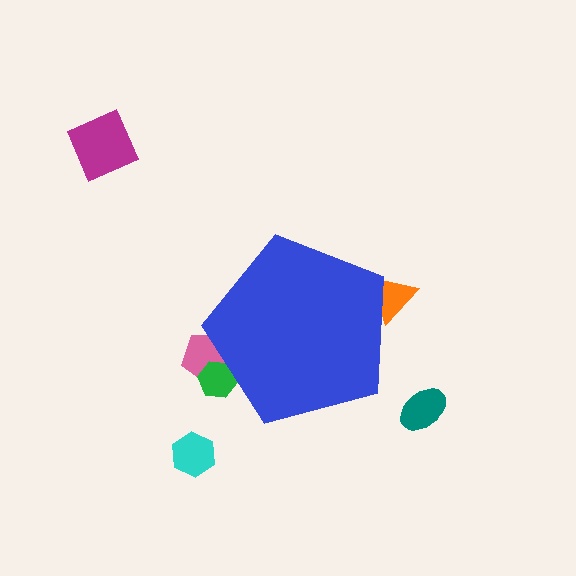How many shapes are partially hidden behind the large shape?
3 shapes are partially hidden.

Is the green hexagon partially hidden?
Yes, the green hexagon is partially hidden behind the blue pentagon.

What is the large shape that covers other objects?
A blue pentagon.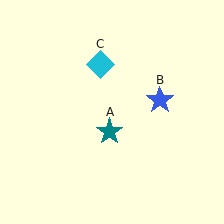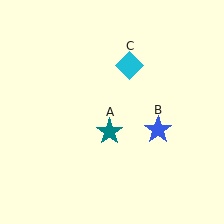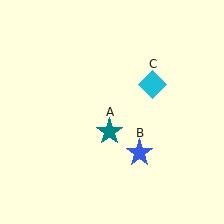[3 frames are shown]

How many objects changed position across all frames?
2 objects changed position: blue star (object B), cyan diamond (object C).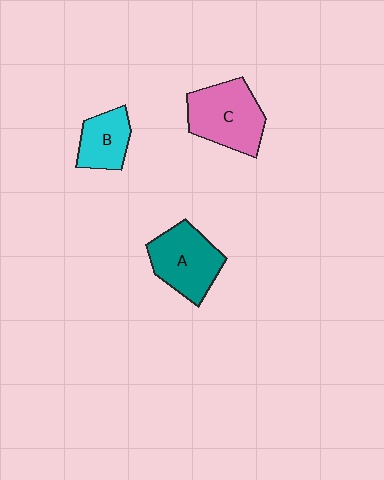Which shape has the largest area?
Shape C (pink).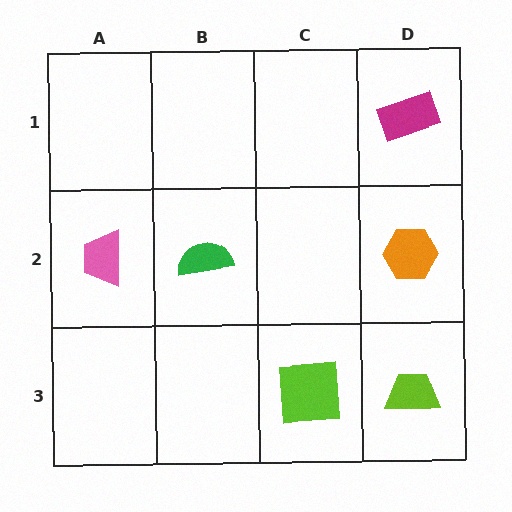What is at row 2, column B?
A green semicircle.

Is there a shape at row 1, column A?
No, that cell is empty.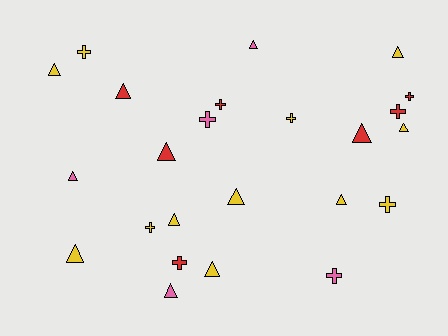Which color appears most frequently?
Yellow, with 12 objects.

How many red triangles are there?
There are 3 red triangles.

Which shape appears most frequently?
Triangle, with 14 objects.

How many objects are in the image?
There are 24 objects.